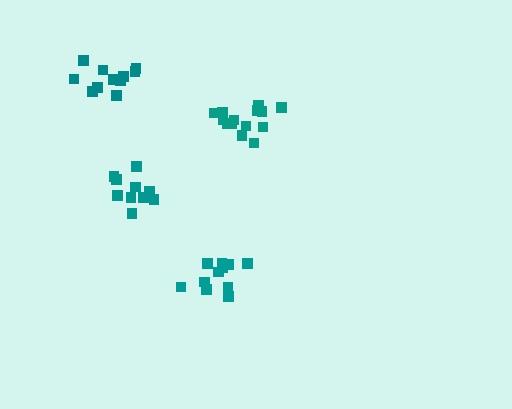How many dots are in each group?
Group 1: 14 dots, Group 2: 10 dots, Group 3: 11 dots, Group 4: 11 dots (46 total).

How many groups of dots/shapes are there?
There are 4 groups.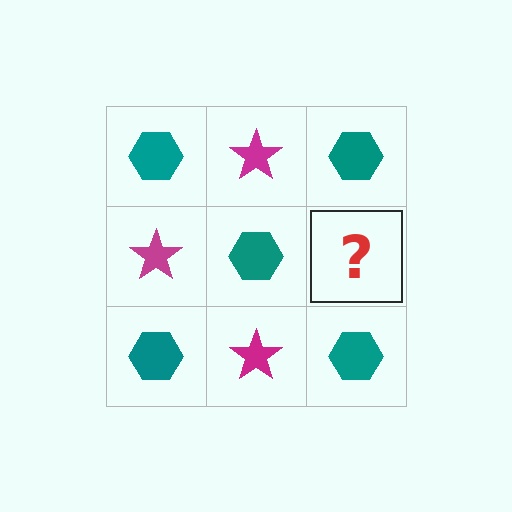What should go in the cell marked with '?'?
The missing cell should contain a magenta star.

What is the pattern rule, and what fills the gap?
The rule is that it alternates teal hexagon and magenta star in a checkerboard pattern. The gap should be filled with a magenta star.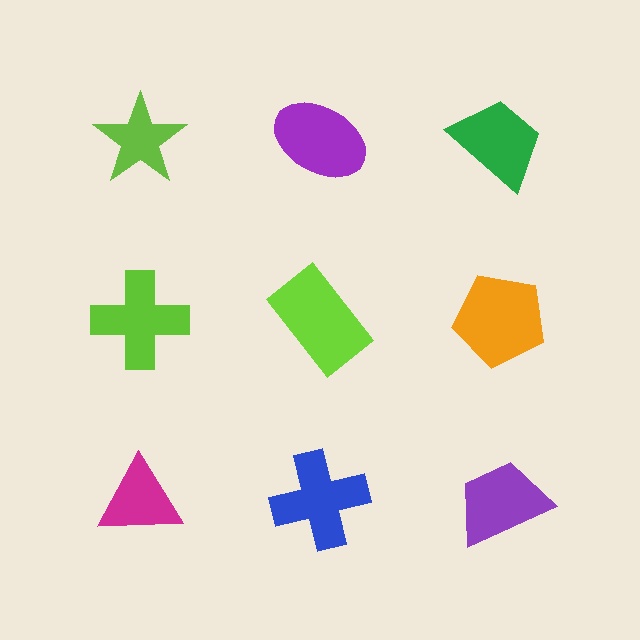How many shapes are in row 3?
3 shapes.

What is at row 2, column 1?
A lime cross.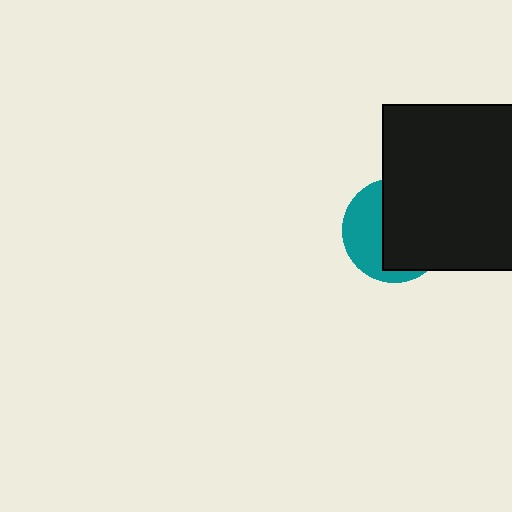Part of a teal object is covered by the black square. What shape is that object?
It is a circle.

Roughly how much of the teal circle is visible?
A small part of it is visible (roughly 39%).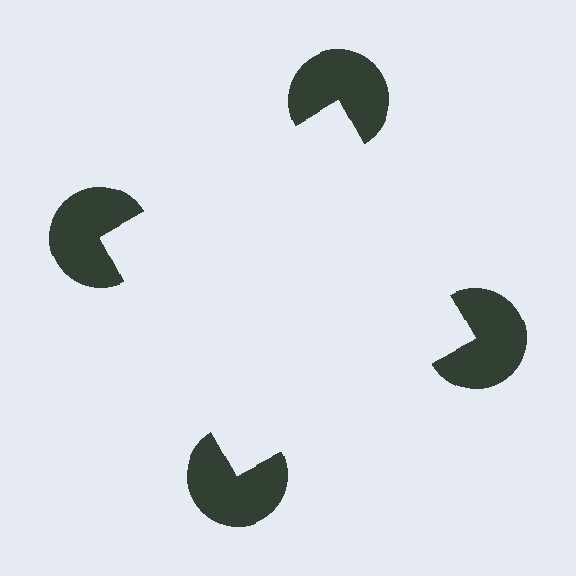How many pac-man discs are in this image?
There are 4 — one at each vertex of the illusory square.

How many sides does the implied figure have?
4 sides.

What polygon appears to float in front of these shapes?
An illusory square — its edges are inferred from the aligned wedge cuts in the pac-man discs, not physically drawn.